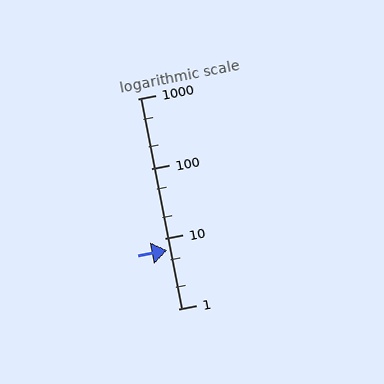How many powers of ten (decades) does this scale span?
The scale spans 3 decades, from 1 to 1000.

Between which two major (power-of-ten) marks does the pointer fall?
The pointer is between 1 and 10.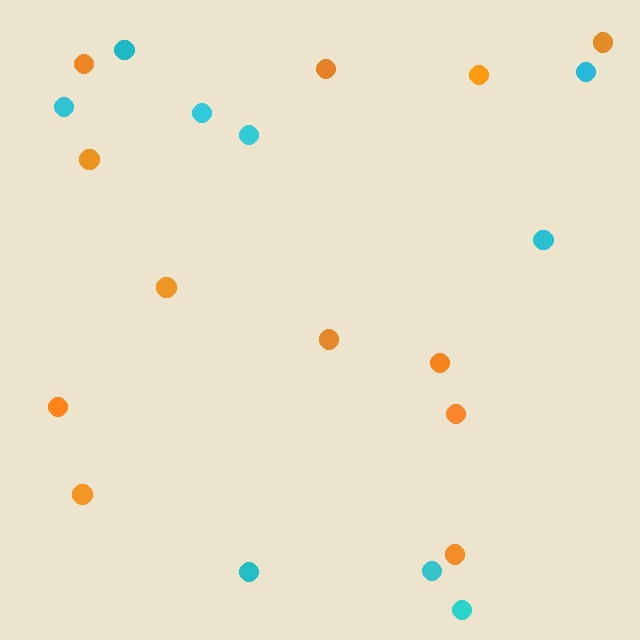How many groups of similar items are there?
There are 2 groups: one group of cyan circles (9) and one group of orange circles (12).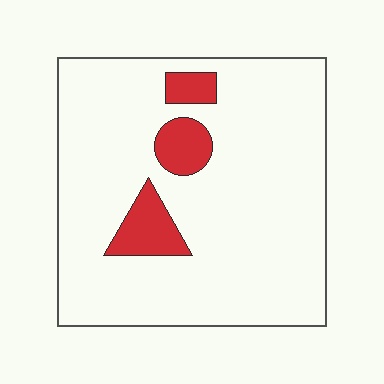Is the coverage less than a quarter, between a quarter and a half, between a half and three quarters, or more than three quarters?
Less than a quarter.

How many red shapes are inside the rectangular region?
3.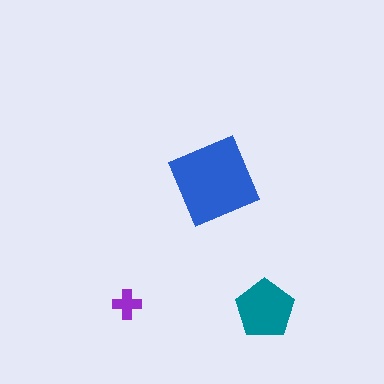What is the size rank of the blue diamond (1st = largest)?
1st.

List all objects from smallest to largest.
The purple cross, the teal pentagon, the blue diamond.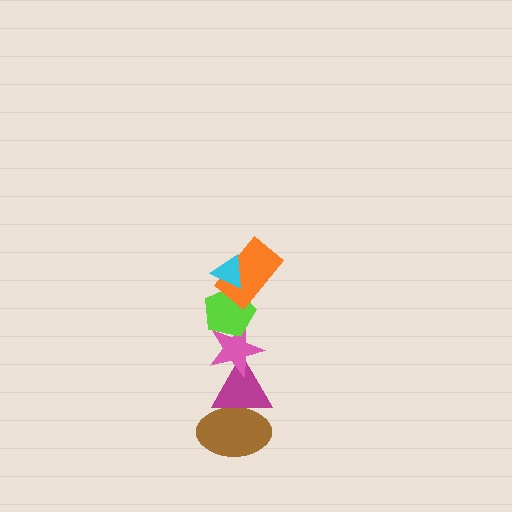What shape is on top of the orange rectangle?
The cyan triangle is on top of the orange rectangle.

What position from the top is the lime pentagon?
The lime pentagon is 3rd from the top.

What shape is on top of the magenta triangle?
The pink star is on top of the magenta triangle.